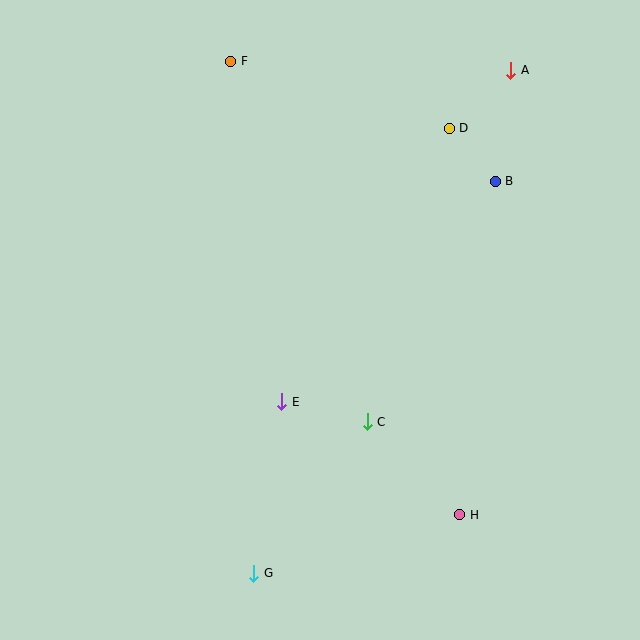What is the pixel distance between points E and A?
The distance between E and A is 403 pixels.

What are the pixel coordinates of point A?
Point A is at (511, 70).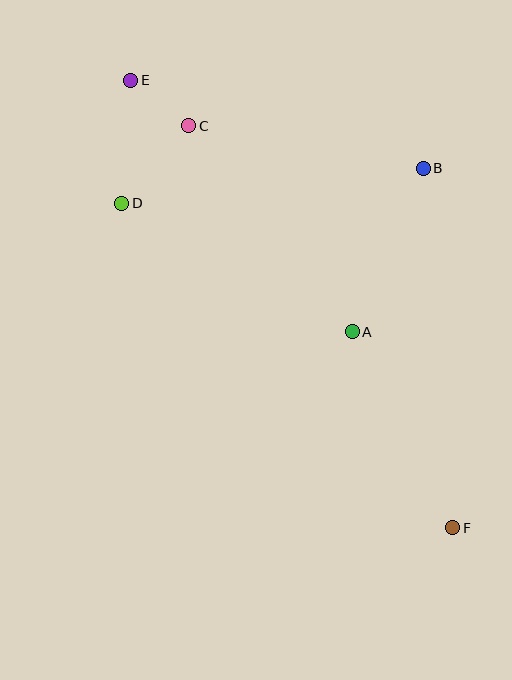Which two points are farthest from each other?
Points E and F are farthest from each other.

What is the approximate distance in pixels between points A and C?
The distance between A and C is approximately 263 pixels.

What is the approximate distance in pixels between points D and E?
The distance between D and E is approximately 123 pixels.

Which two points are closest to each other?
Points C and E are closest to each other.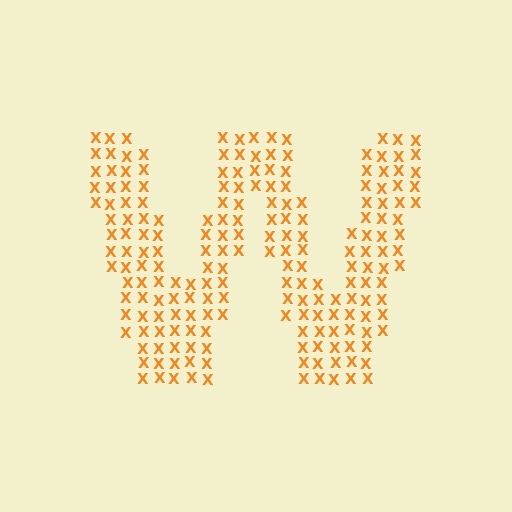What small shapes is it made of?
It is made of small letter X's.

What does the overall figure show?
The overall figure shows the letter W.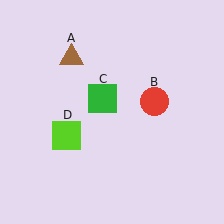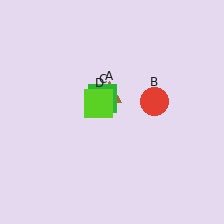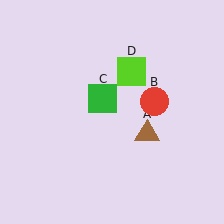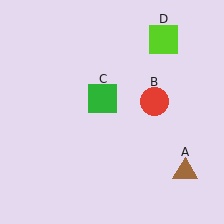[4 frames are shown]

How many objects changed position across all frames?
2 objects changed position: brown triangle (object A), lime square (object D).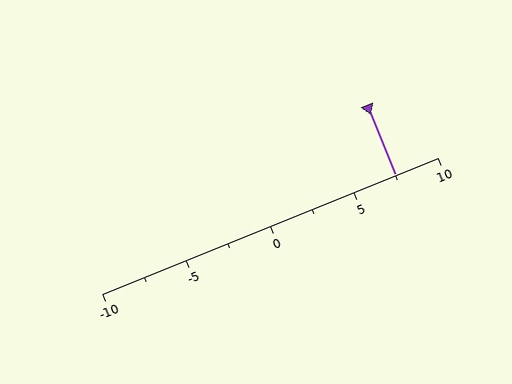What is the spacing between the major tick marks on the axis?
The major ticks are spaced 5 apart.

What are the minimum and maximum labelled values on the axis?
The axis runs from -10 to 10.